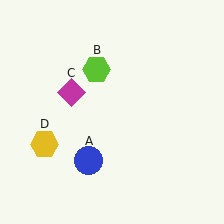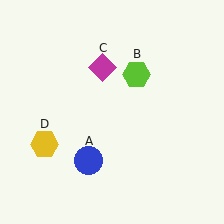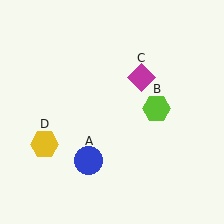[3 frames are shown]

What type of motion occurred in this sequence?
The lime hexagon (object B), magenta diamond (object C) rotated clockwise around the center of the scene.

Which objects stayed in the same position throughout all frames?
Blue circle (object A) and yellow hexagon (object D) remained stationary.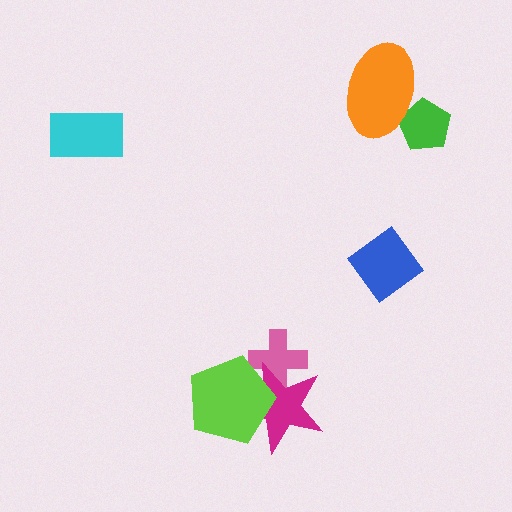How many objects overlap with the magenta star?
2 objects overlap with the magenta star.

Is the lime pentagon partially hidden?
No, no other shape covers it.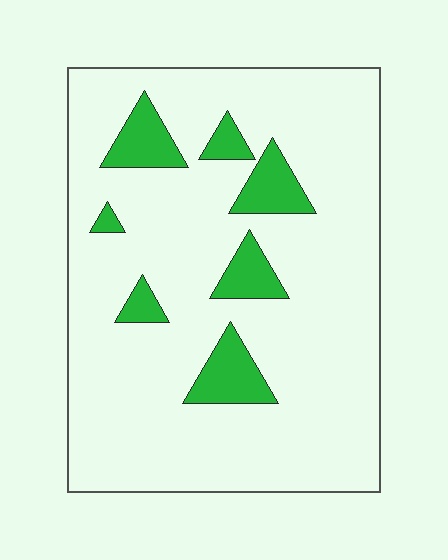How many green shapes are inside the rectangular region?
7.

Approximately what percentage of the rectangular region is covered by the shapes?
Approximately 15%.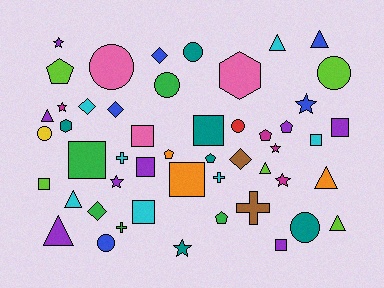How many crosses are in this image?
There are 4 crosses.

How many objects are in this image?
There are 50 objects.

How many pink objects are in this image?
There are 3 pink objects.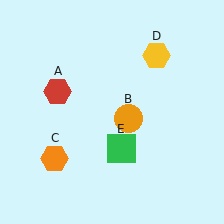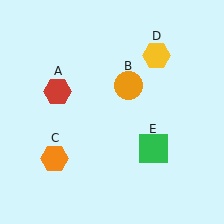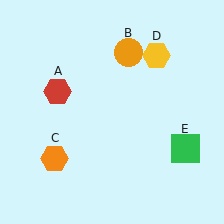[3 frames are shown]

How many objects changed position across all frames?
2 objects changed position: orange circle (object B), green square (object E).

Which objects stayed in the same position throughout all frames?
Red hexagon (object A) and orange hexagon (object C) and yellow hexagon (object D) remained stationary.